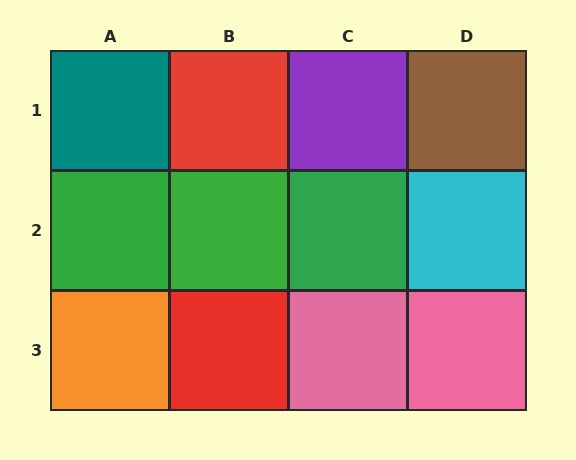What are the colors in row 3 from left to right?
Orange, red, pink, pink.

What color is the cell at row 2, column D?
Cyan.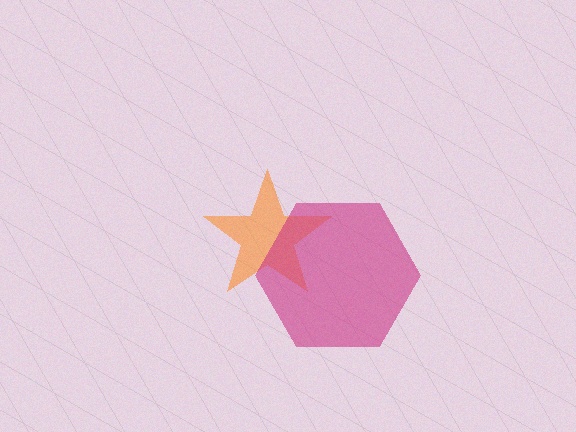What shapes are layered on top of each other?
The layered shapes are: an orange star, a magenta hexagon.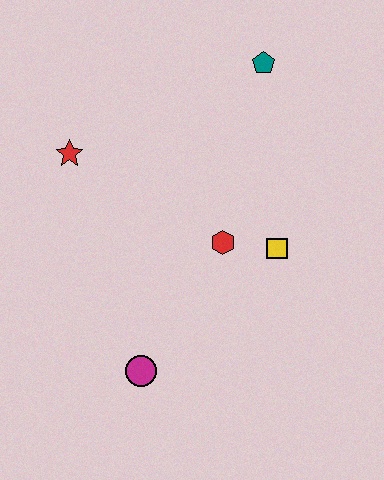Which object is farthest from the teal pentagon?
The magenta circle is farthest from the teal pentagon.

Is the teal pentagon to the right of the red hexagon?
Yes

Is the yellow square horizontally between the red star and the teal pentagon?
No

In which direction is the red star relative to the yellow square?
The red star is to the left of the yellow square.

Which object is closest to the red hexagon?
The yellow square is closest to the red hexagon.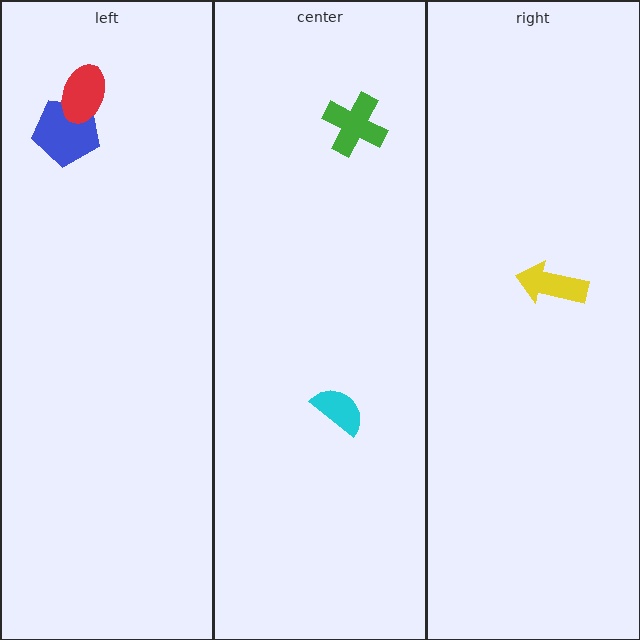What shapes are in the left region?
The blue pentagon, the red ellipse.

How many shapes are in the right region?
1.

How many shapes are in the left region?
2.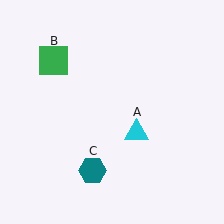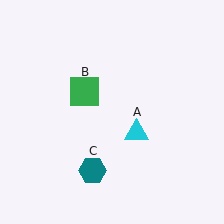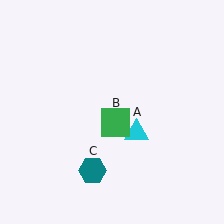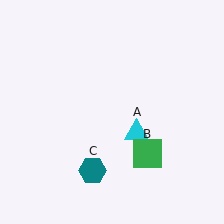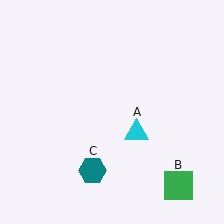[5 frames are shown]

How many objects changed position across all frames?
1 object changed position: green square (object B).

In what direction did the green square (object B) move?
The green square (object B) moved down and to the right.